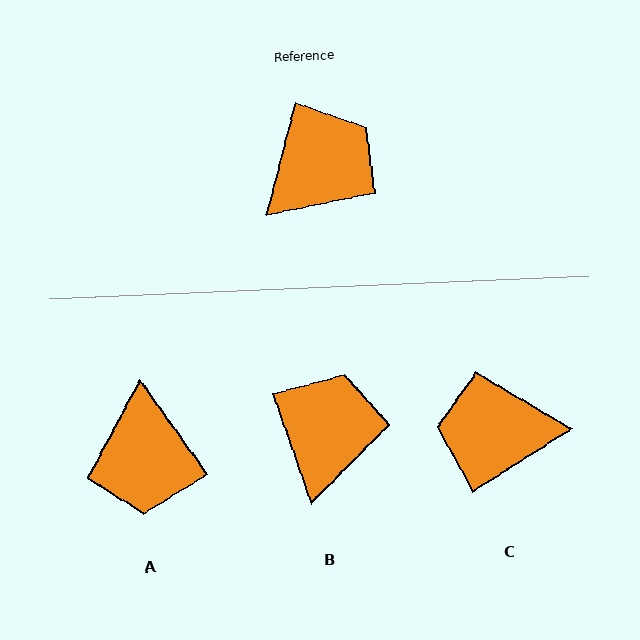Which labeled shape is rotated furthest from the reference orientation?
C, about 138 degrees away.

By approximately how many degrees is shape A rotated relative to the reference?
Approximately 130 degrees clockwise.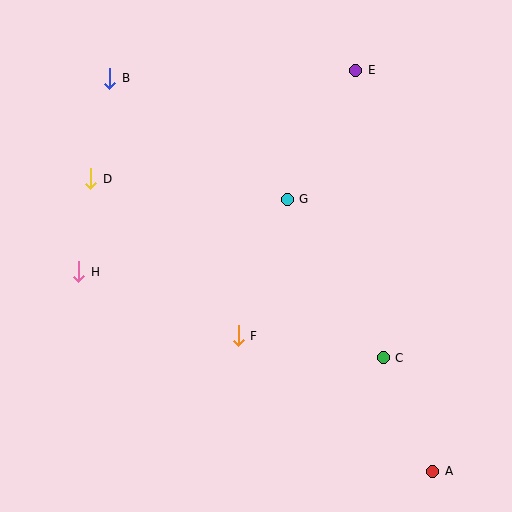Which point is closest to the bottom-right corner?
Point A is closest to the bottom-right corner.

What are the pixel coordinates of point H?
Point H is at (79, 272).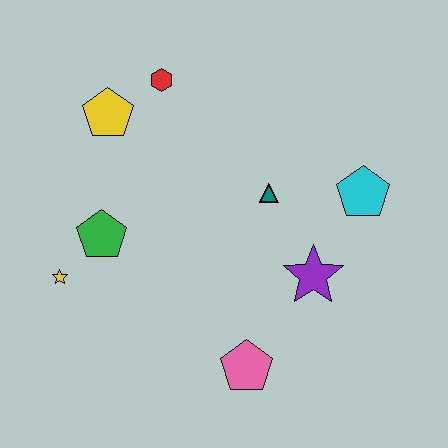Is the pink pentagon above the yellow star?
No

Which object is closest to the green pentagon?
The yellow star is closest to the green pentagon.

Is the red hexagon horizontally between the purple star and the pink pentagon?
No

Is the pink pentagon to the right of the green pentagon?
Yes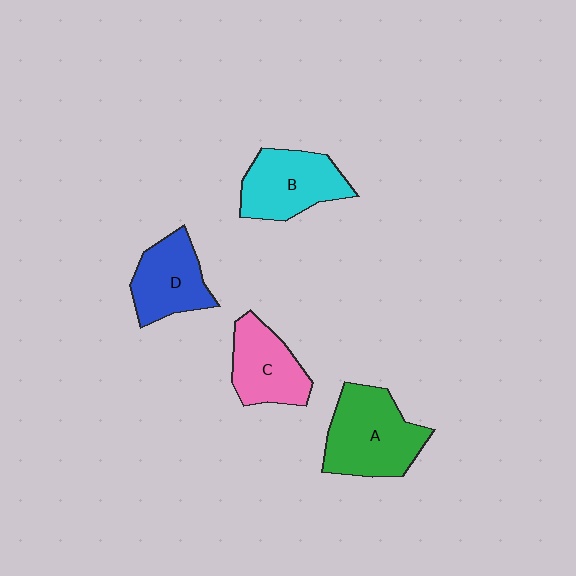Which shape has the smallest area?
Shape C (pink).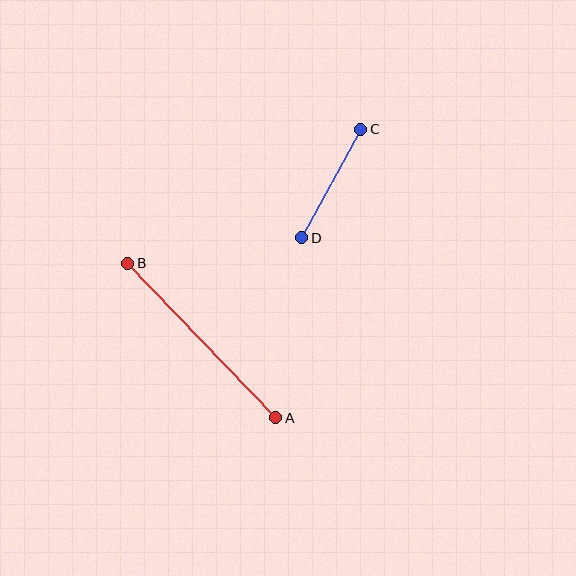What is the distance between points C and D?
The distance is approximately 124 pixels.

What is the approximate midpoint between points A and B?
The midpoint is at approximately (202, 341) pixels.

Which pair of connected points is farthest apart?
Points A and B are farthest apart.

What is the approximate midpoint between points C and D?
The midpoint is at approximately (331, 184) pixels.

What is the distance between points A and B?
The distance is approximately 214 pixels.